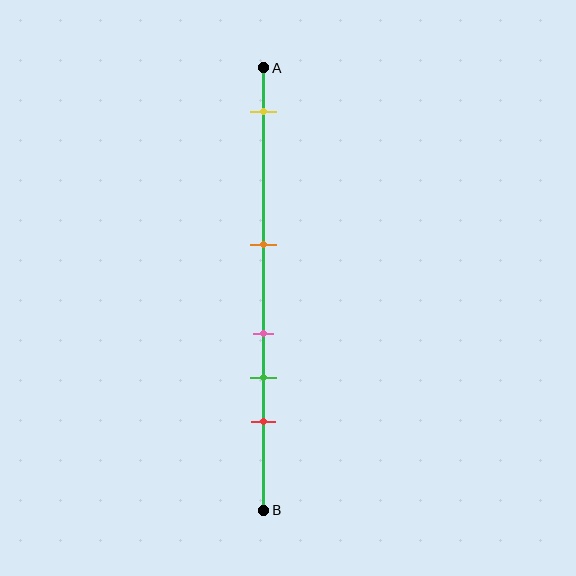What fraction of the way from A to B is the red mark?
The red mark is approximately 80% (0.8) of the way from A to B.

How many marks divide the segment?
There are 5 marks dividing the segment.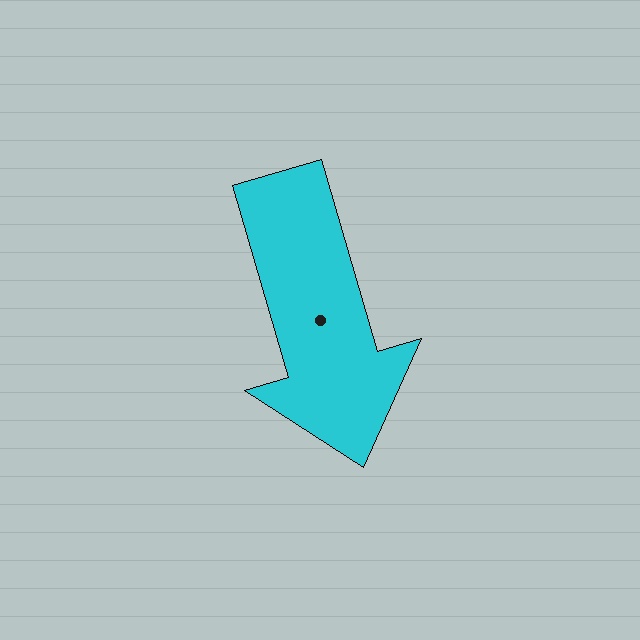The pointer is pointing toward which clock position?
Roughly 5 o'clock.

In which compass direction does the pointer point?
South.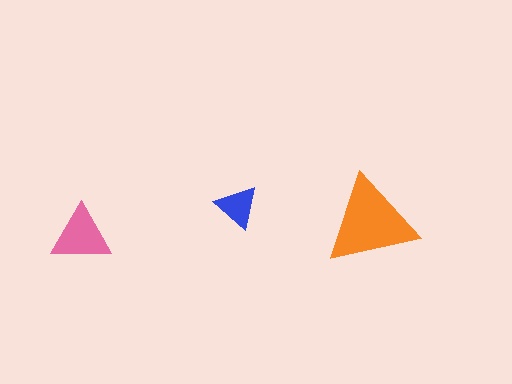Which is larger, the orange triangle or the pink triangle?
The orange one.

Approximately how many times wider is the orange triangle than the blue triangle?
About 2 times wider.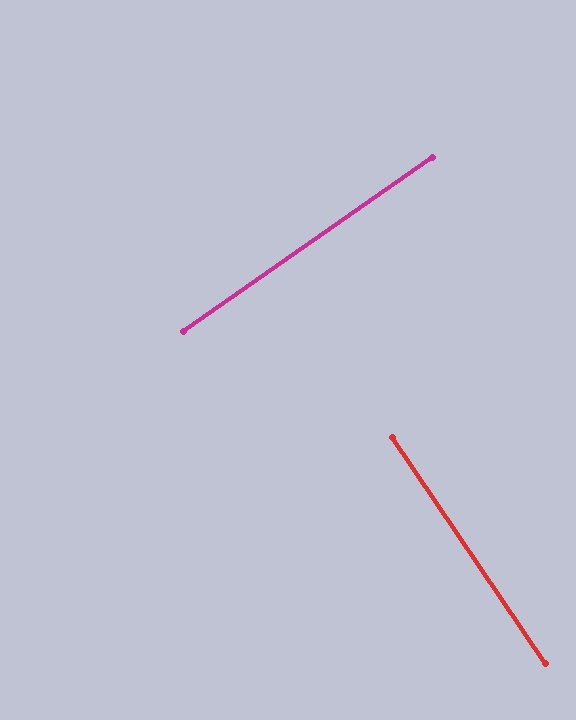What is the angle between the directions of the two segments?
Approximately 89 degrees.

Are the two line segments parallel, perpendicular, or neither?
Perpendicular — they meet at approximately 89°.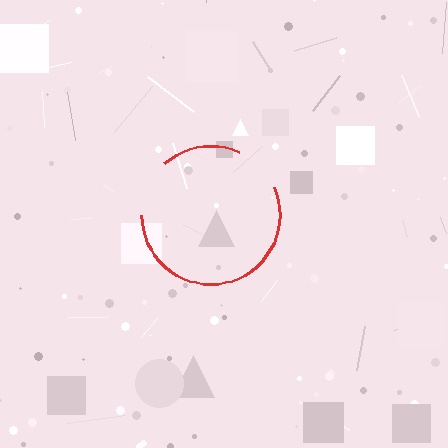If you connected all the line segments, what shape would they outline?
They would outline a circle.